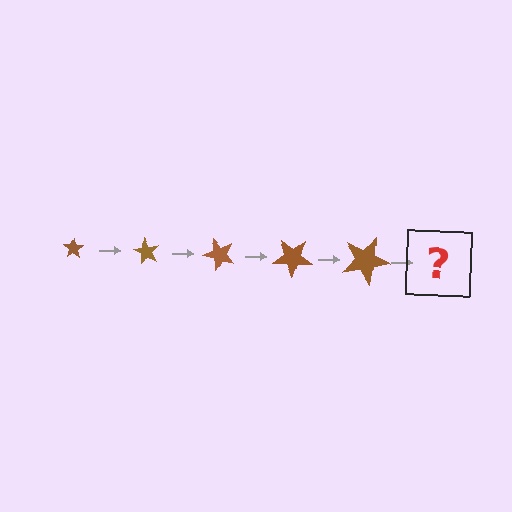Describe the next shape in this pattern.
It should be a star, larger than the previous one and rotated 300 degrees from the start.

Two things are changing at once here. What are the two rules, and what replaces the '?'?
The two rules are that the star grows larger each step and it rotates 60 degrees each step. The '?' should be a star, larger than the previous one and rotated 300 degrees from the start.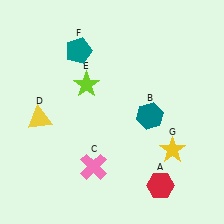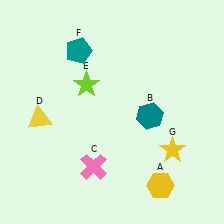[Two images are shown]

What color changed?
The hexagon (A) changed from red in Image 1 to yellow in Image 2.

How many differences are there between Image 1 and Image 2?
There is 1 difference between the two images.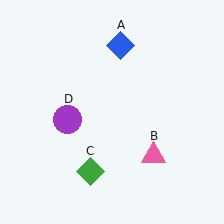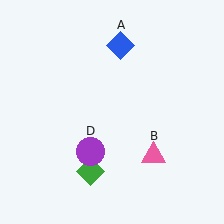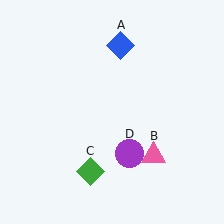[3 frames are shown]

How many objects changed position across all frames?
1 object changed position: purple circle (object D).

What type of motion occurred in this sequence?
The purple circle (object D) rotated counterclockwise around the center of the scene.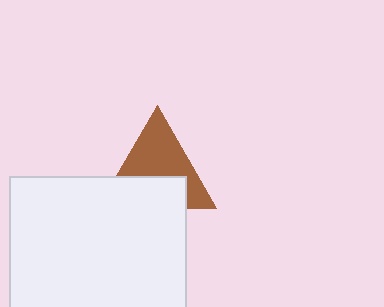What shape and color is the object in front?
The object in front is a white rectangle.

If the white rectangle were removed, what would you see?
You would see the complete brown triangle.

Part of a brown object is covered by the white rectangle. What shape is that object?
It is a triangle.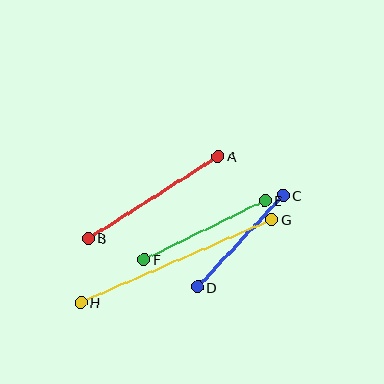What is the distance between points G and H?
The distance is approximately 208 pixels.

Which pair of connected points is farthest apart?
Points G and H are farthest apart.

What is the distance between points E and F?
The distance is approximately 134 pixels.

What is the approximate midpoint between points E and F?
The midpoint is at approximately (205, 230) pixels.